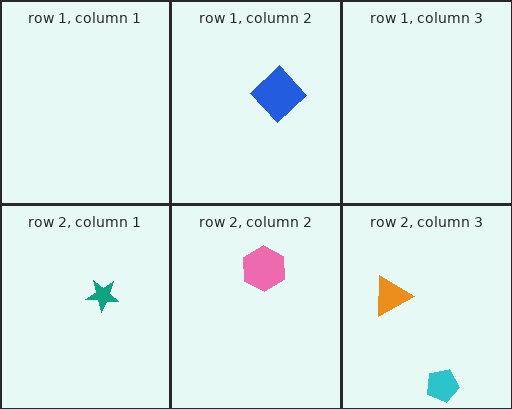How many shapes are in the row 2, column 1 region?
1.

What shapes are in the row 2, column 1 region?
The teal star.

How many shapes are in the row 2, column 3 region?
2.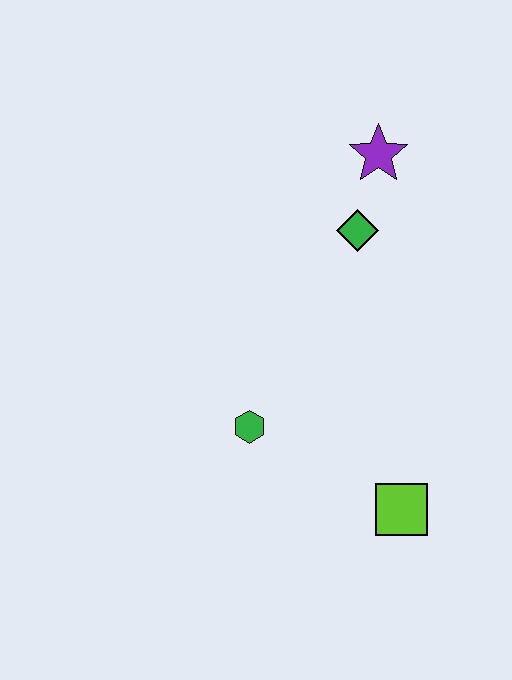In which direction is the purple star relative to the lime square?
The purple star is above the lime square.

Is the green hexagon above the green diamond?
No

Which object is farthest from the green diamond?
The lime square is farthest from the green diamond.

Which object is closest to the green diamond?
The purple star is closest to the green diamond.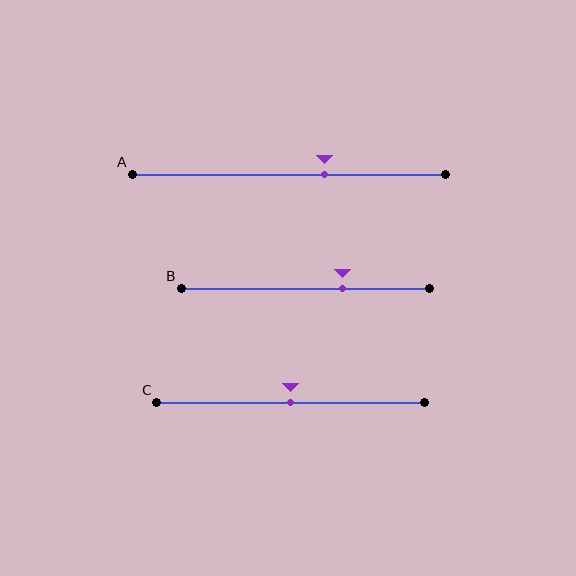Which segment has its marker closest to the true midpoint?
Segment C has its marker closest to the true midpoint.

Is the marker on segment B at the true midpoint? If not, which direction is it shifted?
No, the marker on segment B is shifted to the right by about 15% of the segment length.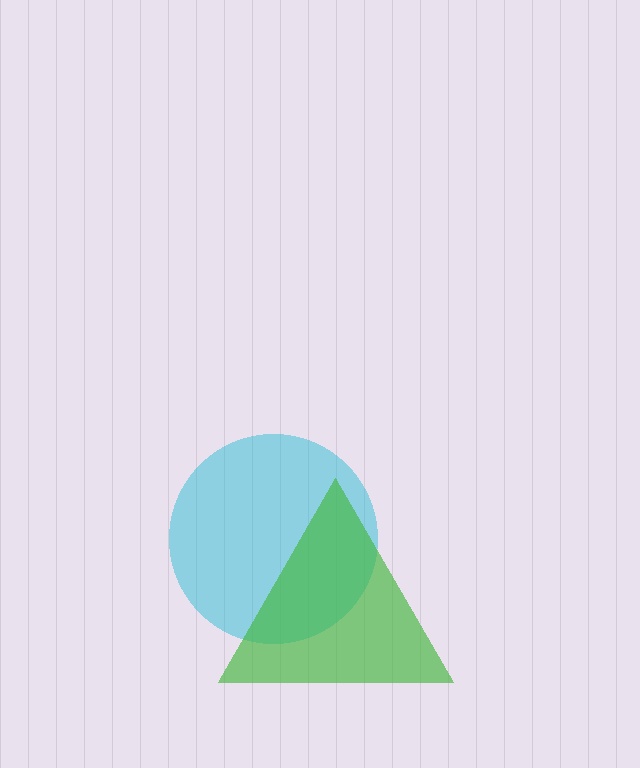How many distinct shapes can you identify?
There are 2 distinct shapes: a cyan circle, a green triangle.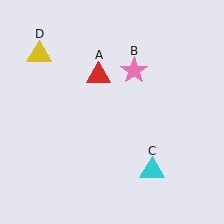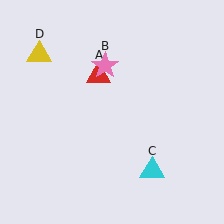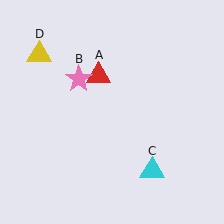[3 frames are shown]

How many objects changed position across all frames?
1 object changed position: pink star (object B).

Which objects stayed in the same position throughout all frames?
Red triangle (object A) and cyan triangle (object C) and yellow triangle (object D) remained stationary.